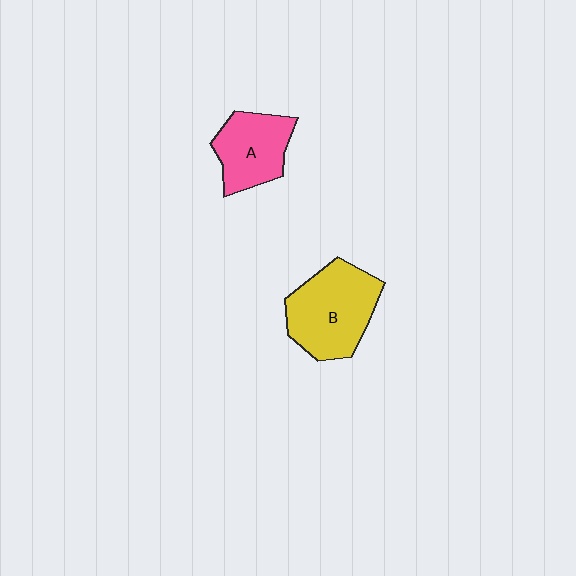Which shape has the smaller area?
Shape A (pink).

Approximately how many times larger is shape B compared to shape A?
Approximately 1.4 times.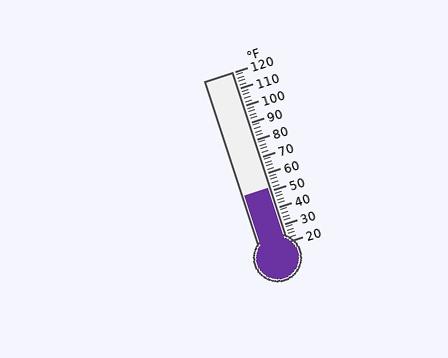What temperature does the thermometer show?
The thermometer shows approximately 52°F.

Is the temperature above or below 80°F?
The temperature is below 80°F.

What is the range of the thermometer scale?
The thermometer scale ranges from 20°F to 120°F.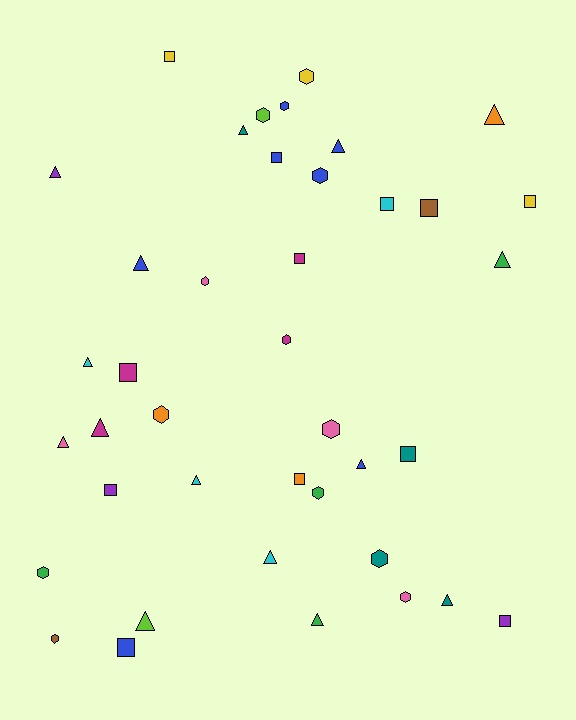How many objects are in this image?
There are 40 objects.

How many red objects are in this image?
There are no red objects.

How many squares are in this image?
There are 12 squares.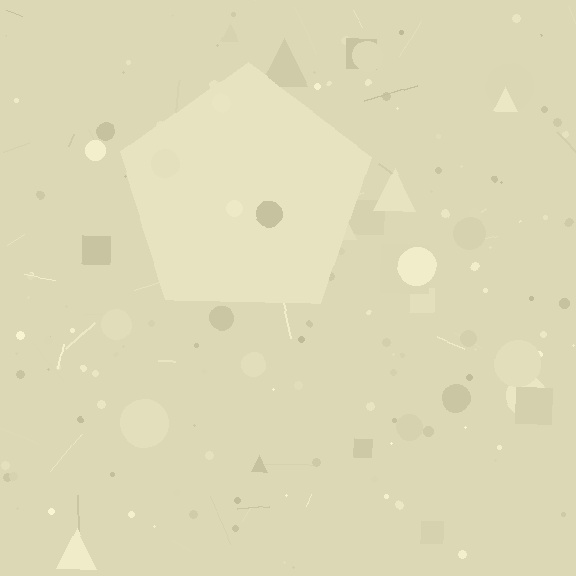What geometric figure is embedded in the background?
A pentagon is embedded in the background.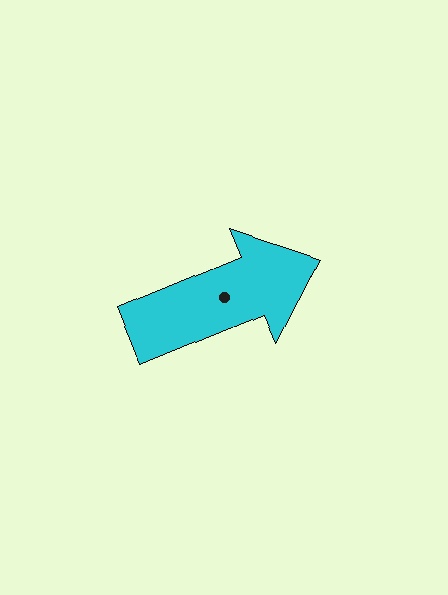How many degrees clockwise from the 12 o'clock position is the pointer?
Approximately 67 degrees.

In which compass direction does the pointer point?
Northeast.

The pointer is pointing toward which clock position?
Roughly 2 o'clock.